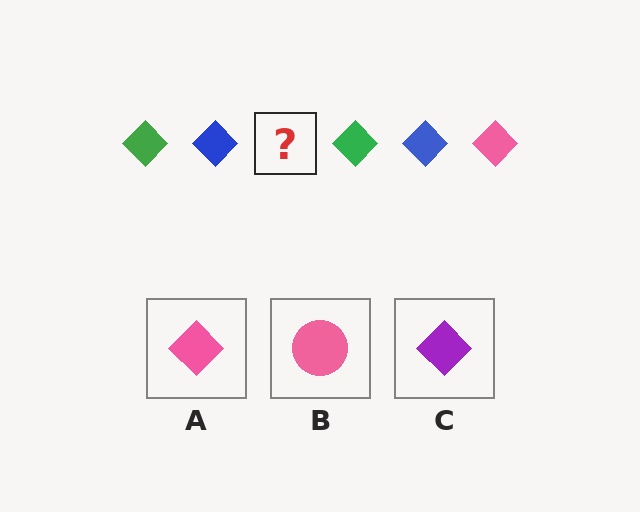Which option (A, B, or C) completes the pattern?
A.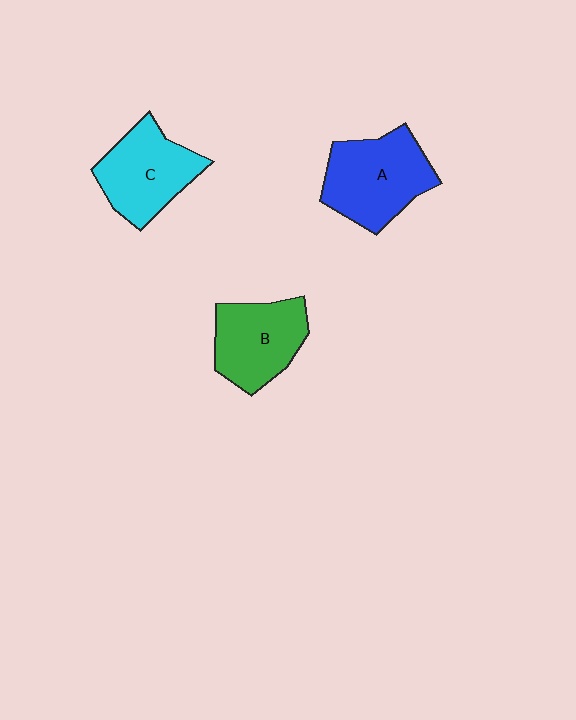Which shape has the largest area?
Shape A (blue).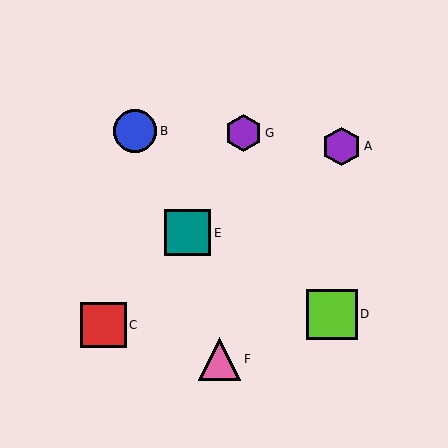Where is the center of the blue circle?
The center of the blue circle is at (135, 131).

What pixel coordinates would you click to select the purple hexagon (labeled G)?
Click at (243, 133) to select the purple hexagon G.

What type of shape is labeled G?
Shape G is a purple hexagon.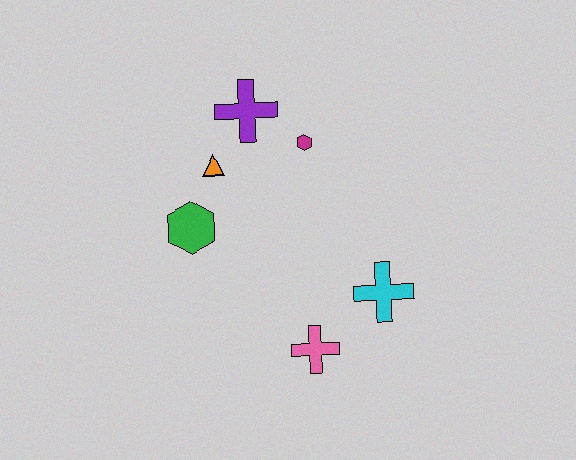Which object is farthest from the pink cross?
The purple cross is farthest from the pink cross.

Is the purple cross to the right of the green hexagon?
Yes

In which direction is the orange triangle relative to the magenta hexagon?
The orange triangle is to the left of the magenta hexagon.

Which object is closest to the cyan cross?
The pink cross is closest to the cyan cross.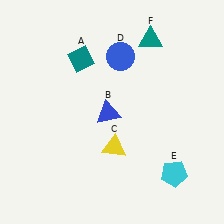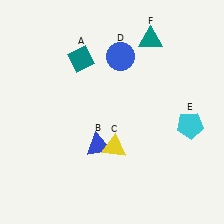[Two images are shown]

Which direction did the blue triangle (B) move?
The blue triangle (B) moved down.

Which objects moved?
The objects that moved are: the blue triangle (B), the cyan pentagon (E).